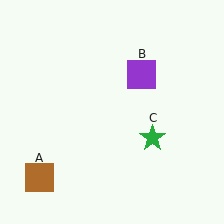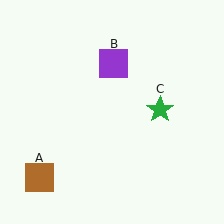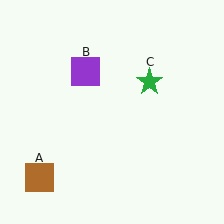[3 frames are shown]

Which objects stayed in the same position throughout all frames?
Brown square (object A) remained stationary.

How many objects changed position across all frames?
2 objects changed position: purple square (object B), green star (object C).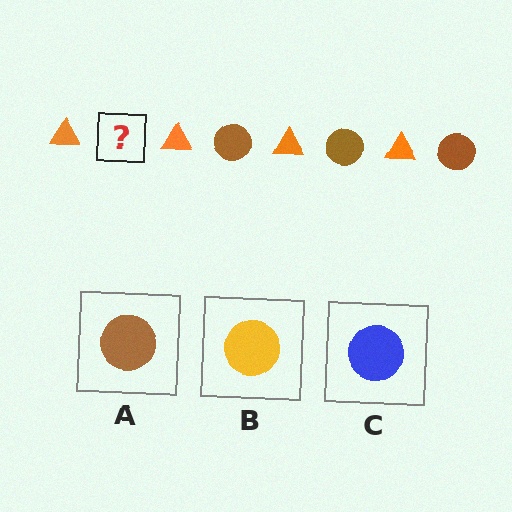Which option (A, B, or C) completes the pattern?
A.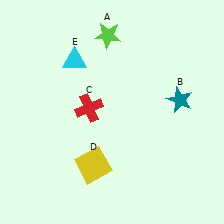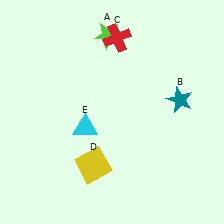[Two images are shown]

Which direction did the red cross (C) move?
The red cross (C) moved up.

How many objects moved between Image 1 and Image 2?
2 objects moved between the two images.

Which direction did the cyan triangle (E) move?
The cyan triangle (E) moved down.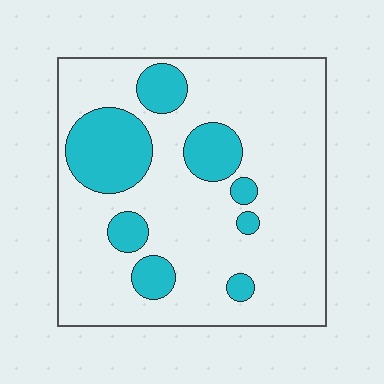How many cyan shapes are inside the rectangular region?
8.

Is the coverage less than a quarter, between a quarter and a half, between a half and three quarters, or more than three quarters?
Less than a quarter.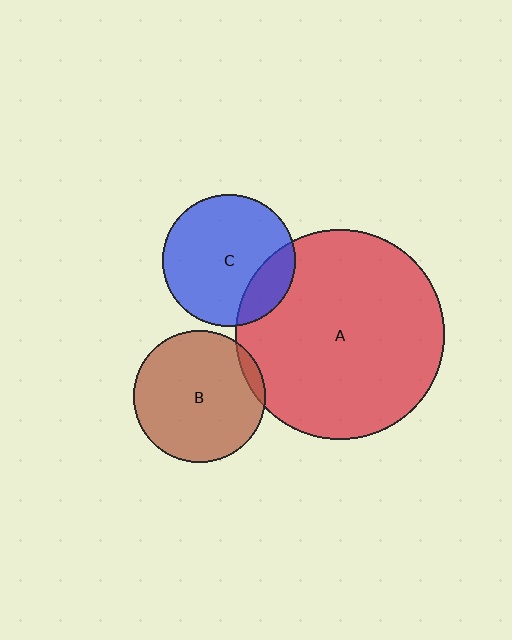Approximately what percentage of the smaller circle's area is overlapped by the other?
Approximately 20%.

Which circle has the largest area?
Circle A (red).